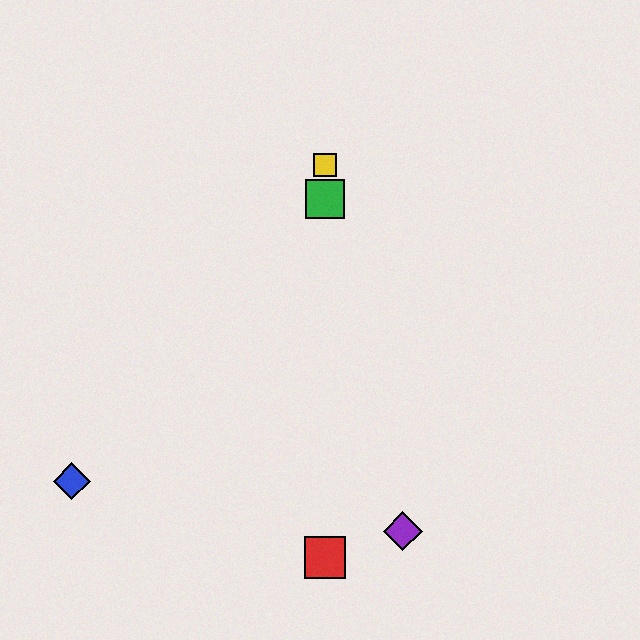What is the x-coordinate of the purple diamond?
The purple diamond is at x≈403.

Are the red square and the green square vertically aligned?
Yes, both are at x≈325.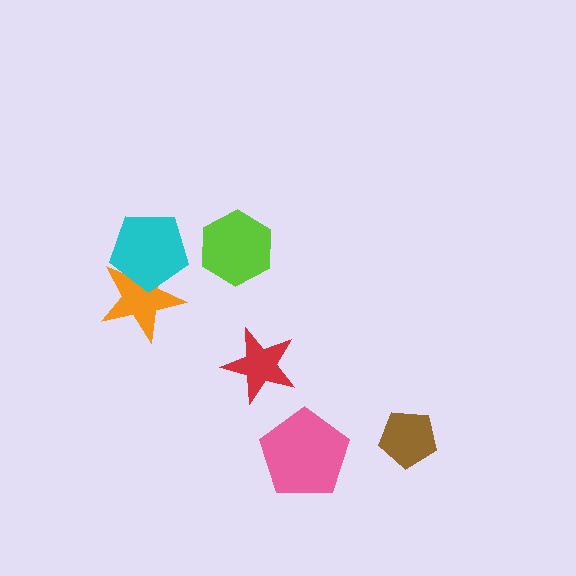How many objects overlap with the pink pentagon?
0 objects overlap with the pink pentagon.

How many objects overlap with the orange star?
1 object overlaps with the orange star.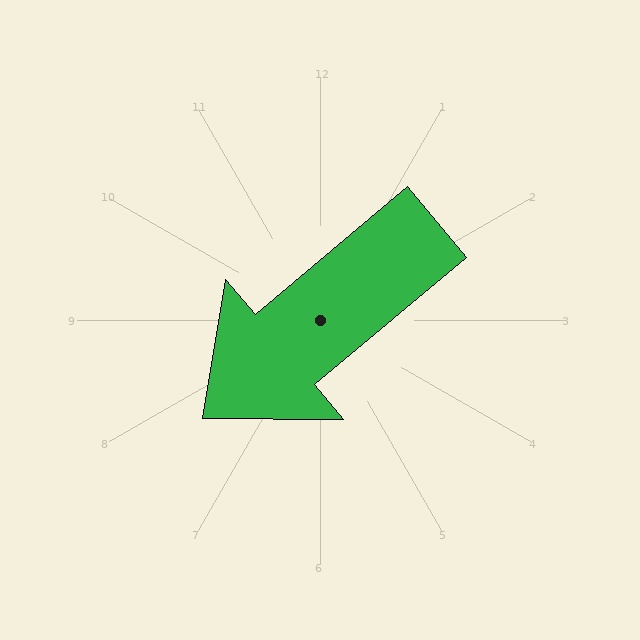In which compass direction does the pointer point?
Southwest.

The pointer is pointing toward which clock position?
Roughly 8 o'clock.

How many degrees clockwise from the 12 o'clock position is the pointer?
Approximately 230 degrees.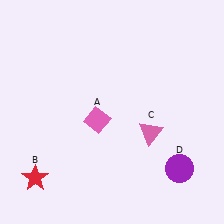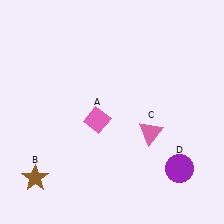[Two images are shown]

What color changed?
The star (B) changed from red in Image 1 to brown in Image 2.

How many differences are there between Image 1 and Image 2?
There is 1 difference between the two images.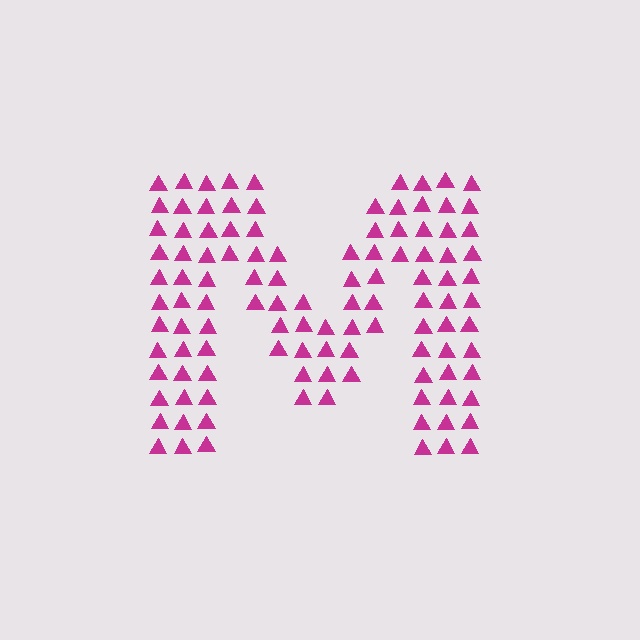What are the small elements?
The small elements are triangles.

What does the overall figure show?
The overall figure shows the letter M.